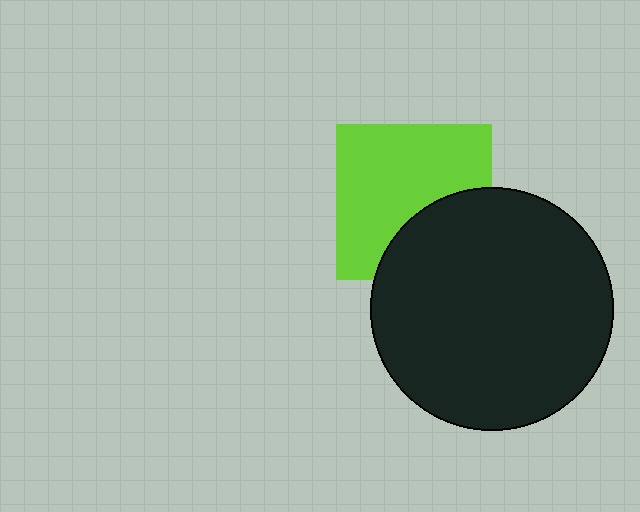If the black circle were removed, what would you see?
You would see the complete lime square.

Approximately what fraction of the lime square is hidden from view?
Roughly 33% of the lime square is hidden behind the black circle.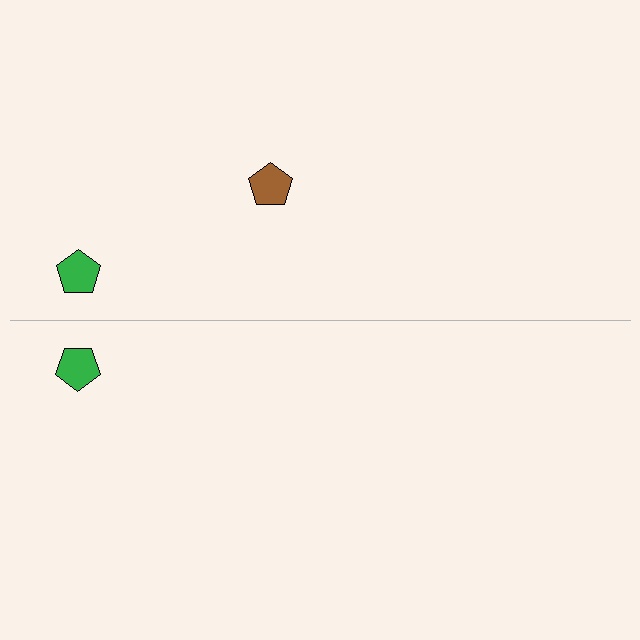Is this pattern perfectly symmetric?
No, the pattern is not perfectly symmetric. A brown pentagon is missing from the bottom side.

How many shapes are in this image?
There are 3 shapes in this image.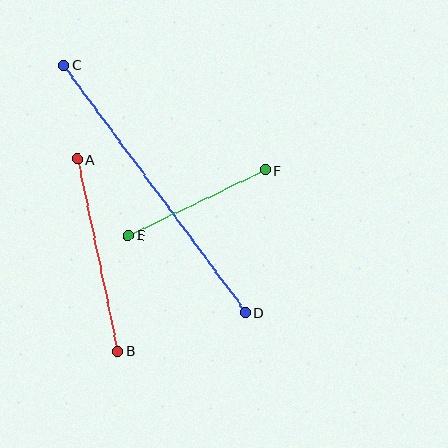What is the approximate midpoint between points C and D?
The midpoint is at approximately (155, 189) pixels.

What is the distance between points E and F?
The distance is approximately 151 pixels.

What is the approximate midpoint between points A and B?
The midpoint is at approximately (98, 255) pixels.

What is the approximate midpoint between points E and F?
The midpoint is at approximately (197, 203) pixels.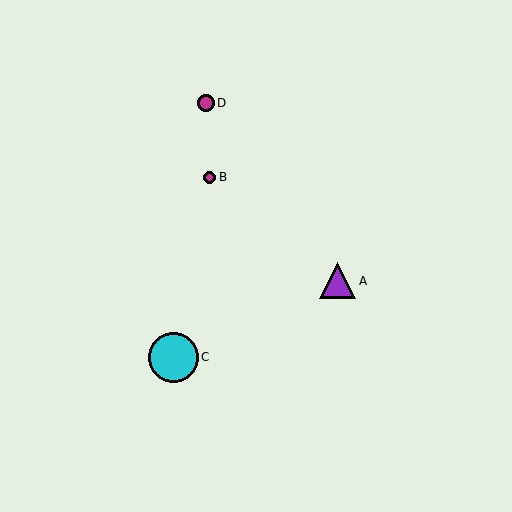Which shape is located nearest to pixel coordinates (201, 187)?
The magenta circle (labeled B) at (210, 177) is nearest to that location.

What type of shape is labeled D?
Shape D is a magenta circle.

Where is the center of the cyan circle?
The center of the cyan circle is at (173, 357).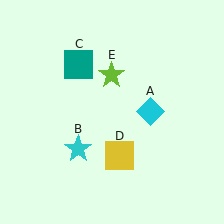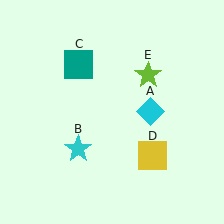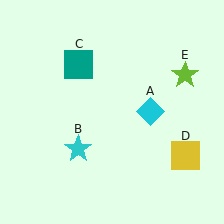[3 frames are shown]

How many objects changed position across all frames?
2 objects changed position: yellow square (object D), lime star (object E).